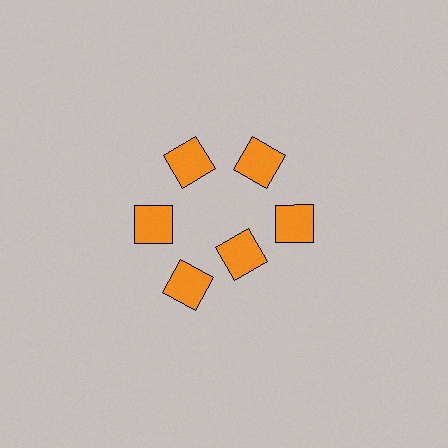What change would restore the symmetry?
The symmetry would be restored by moving it outward, back onto the ring so that all 6 squares sit at equal angles and equal distance from the center.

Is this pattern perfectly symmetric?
No. The 6 orange squares are arranged in a ring, but one element near the 5 o'clock position is pulled inward toward the center, breaking the 6-fold rotational symmetry.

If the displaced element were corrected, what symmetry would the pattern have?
It would have 6-fold rotational symmetry — the pattern would map onto itself every 60 degrees.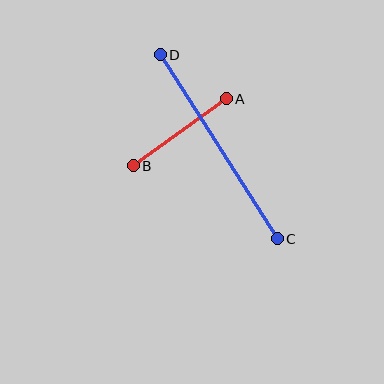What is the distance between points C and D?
The distance is approximately 218 pixels.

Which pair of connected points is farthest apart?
Points C and D are farthest apart.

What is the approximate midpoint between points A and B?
The midpoint is at approximately (180, 132) pixels.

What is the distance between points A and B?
The distance is approximately 115 pixels.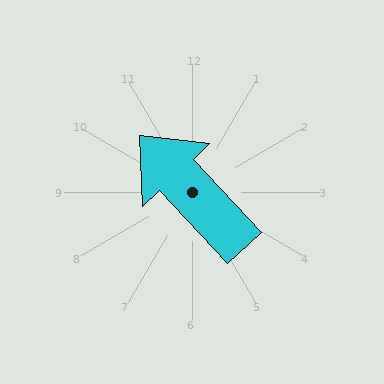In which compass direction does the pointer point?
Northwest.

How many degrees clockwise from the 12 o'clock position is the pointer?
Approximately 317 degrees.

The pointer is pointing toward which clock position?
Roughly 11 o'clock.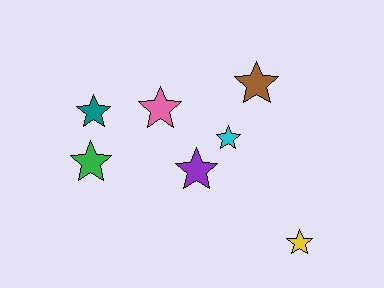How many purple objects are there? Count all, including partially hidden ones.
There is 1 purple object.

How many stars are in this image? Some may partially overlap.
There are 7 stars.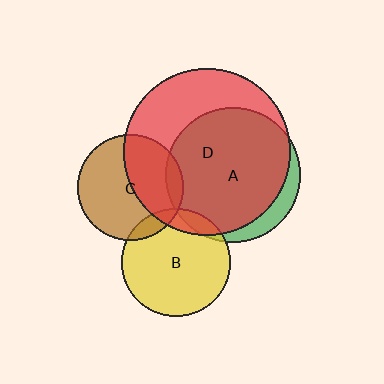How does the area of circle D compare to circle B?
Approximately 2.3 times.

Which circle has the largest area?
Circle D (red).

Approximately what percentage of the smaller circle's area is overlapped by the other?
Approximately 40%.